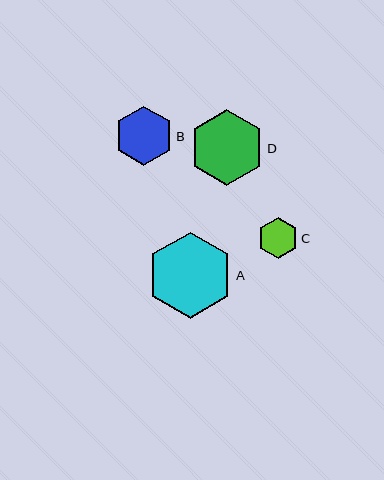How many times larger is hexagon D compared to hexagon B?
Hexagon D is approximately 1.3 times the size of hexagon B.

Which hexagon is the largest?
Hexagon A is the largest with a size of approximately 86 pixels.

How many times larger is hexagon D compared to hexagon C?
Hexagon D is approximately 1.9 times the size of hexagon C.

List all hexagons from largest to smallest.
From largest to smallest: A, D, B, C.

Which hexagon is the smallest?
Hexagon C is the smallest with a size of approximately 41 pixels.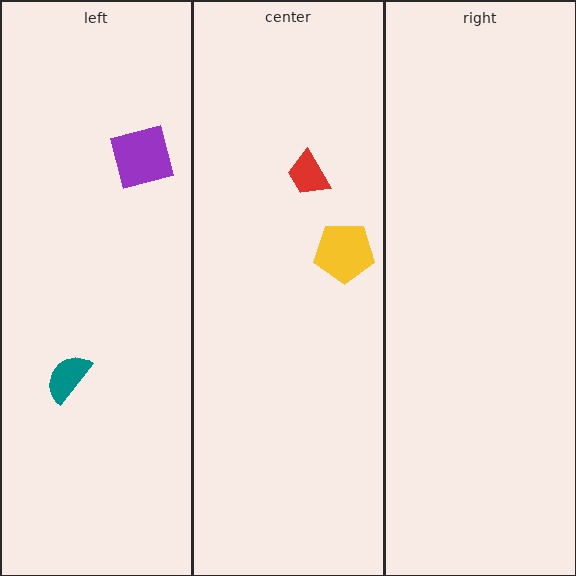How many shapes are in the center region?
2.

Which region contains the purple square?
The left region.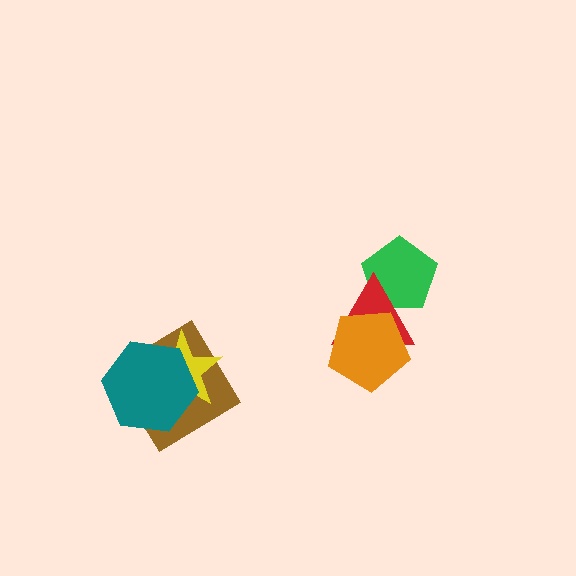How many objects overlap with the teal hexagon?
2 objects overlap with the teal hexagon.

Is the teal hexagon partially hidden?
No, no other shape covers it.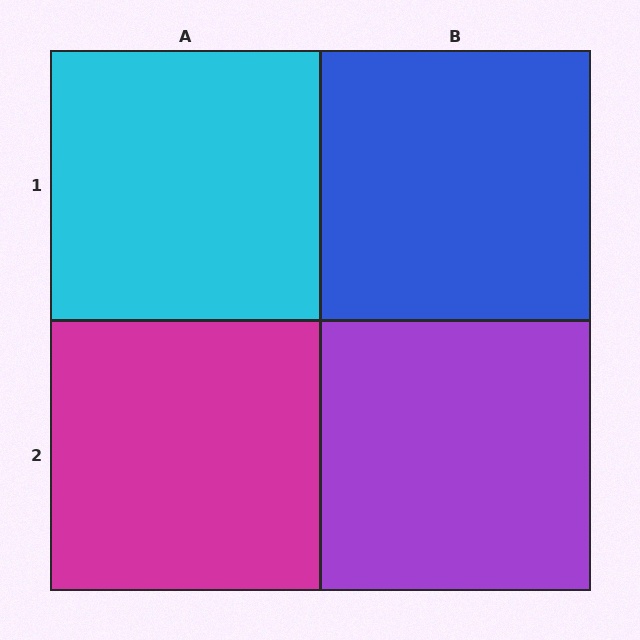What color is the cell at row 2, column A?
Magenta.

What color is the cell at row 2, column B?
Purple.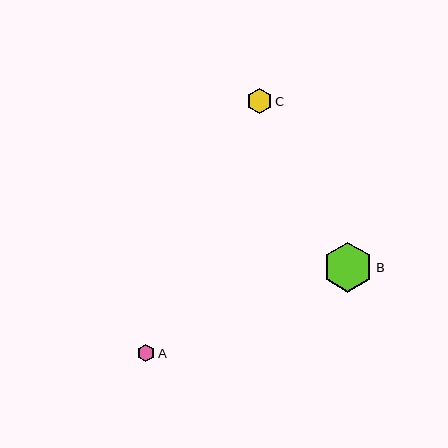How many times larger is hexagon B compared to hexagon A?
Hexagon B is approximately 2.9 times the size of hexagon A.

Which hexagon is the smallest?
Hexagon A is the smallest with a size of approximately 17 pixels.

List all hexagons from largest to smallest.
From largest to smallest: B, C, A.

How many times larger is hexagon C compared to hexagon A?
Hexagon C is approximately 1.5 times the size of hexagon A.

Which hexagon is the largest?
Hexagon B is the largest with a size of approximately 50 pixels.